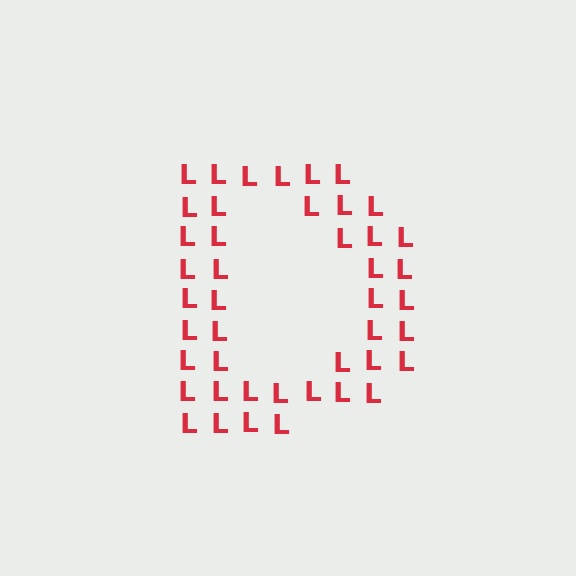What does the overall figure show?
The overall figure shows the letter D.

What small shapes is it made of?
It is made of small letter L's.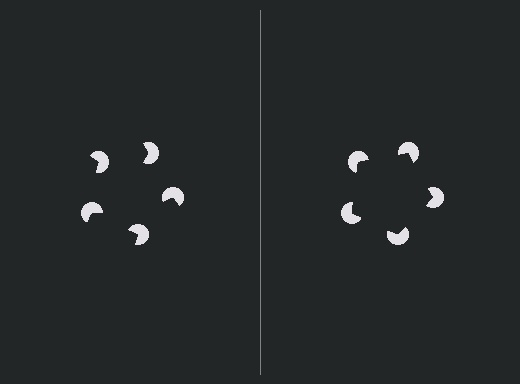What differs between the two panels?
The pac-man discs are positioned identically on both sides; only the wedge orientations differ. On the right they align to a pentagon; on the left they are misaligned.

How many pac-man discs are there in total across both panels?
10 — 5 on each side.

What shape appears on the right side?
An illusory pentagon.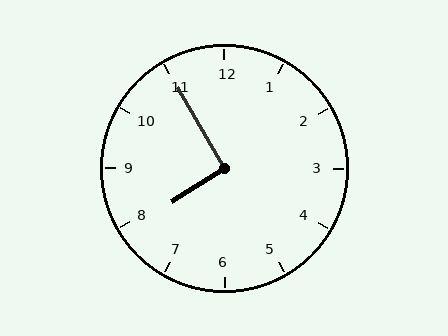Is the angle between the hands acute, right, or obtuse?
It is right.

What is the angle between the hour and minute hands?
Approximately 92 degrees.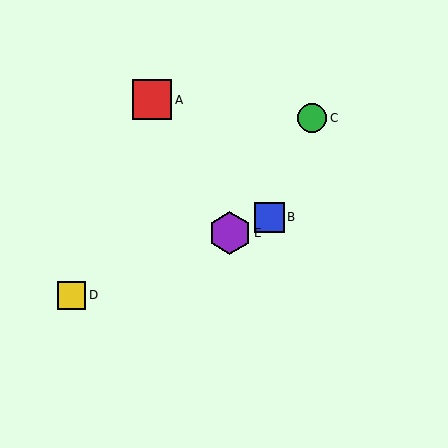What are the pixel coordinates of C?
Object C is at (312, 118).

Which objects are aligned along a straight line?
Objects B, D, E are aligned along a straight line.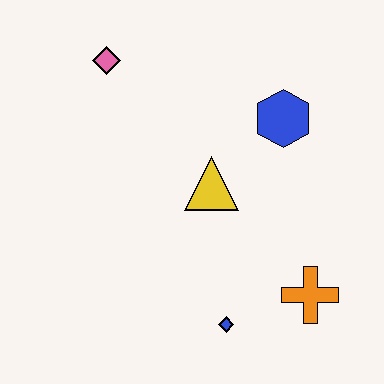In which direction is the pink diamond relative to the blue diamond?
The pink diamond is above the blue diamond.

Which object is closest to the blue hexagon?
The yellow triangle is closest to the blue hexagon.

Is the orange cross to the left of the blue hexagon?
No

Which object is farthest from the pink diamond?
The orange cross is farthest from the pink diamond.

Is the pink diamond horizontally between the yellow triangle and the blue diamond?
No